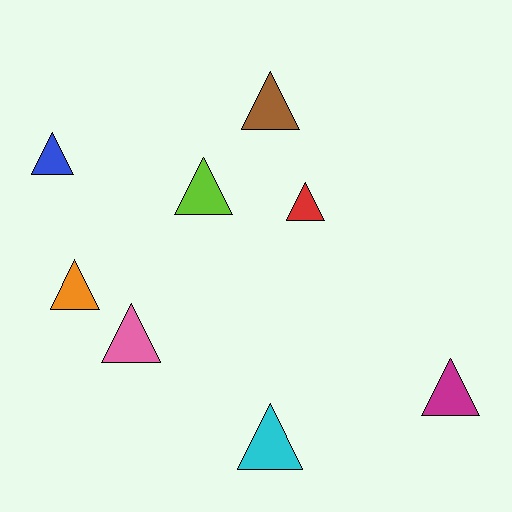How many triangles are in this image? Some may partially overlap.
There are 8 triangles.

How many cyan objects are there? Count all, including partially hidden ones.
There is 1 cyan object.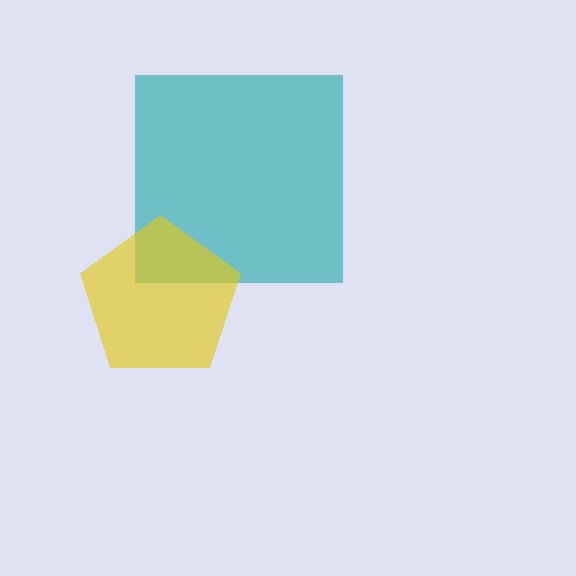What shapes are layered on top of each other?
The layered shapes are: a teal square, a yellow pentagon.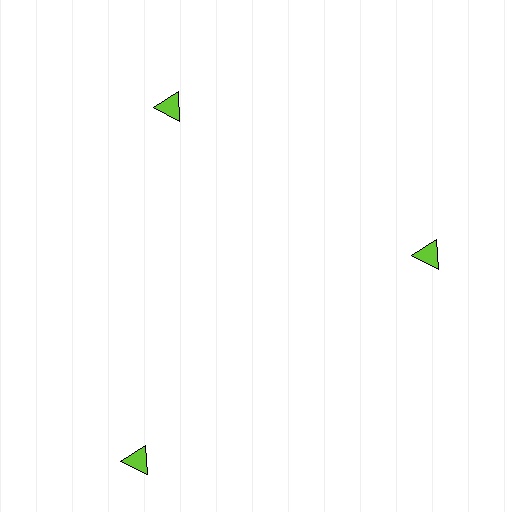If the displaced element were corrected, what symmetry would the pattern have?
It would have 3-fold rotational symmetry — the pattern would map onto itself every 120 degrees.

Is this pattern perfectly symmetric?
No. The 3 lime triangles are arranged in a ring, but one element near the 7 o'clock position is pushed outward from the center, breaking the 3-fold rotational symmetry.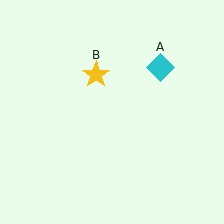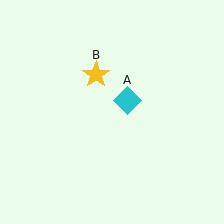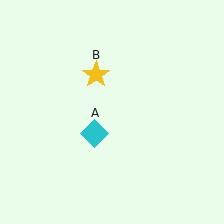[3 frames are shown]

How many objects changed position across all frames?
1 object changed position: cyan diamond (object A).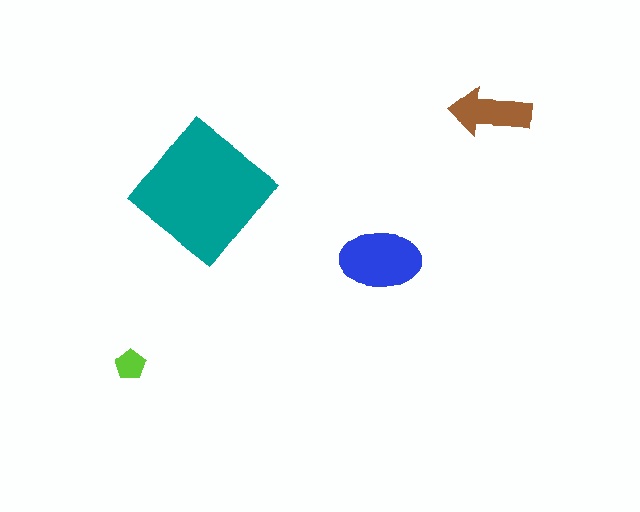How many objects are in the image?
There are 4 objects in the image.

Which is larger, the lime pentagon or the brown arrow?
The brown arrow.